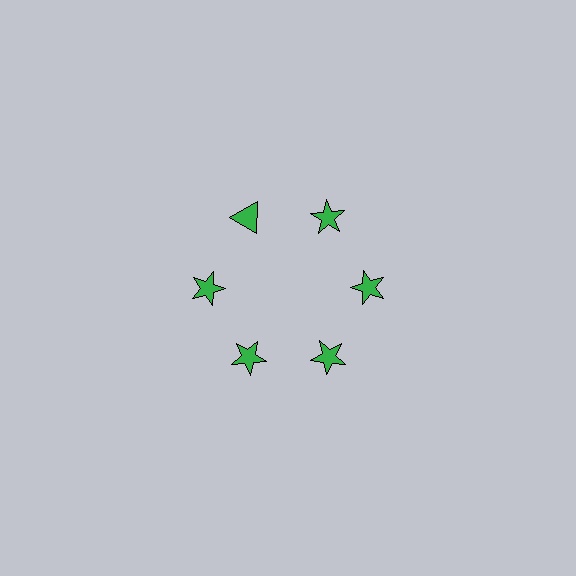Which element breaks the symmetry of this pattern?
The green triangle at roughly the 11 o'clock position breaks the symmetry. All other shapes are green stars.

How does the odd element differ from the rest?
It has a different shape: triangle instead of star.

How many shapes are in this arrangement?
There are 6 shapes arranged in a ring pattern.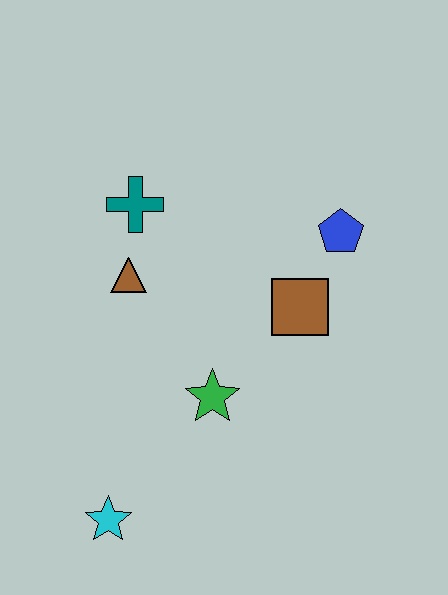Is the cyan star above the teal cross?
No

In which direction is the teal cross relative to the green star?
The teal cross is above the green star.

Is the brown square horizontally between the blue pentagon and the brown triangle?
Yes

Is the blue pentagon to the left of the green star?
No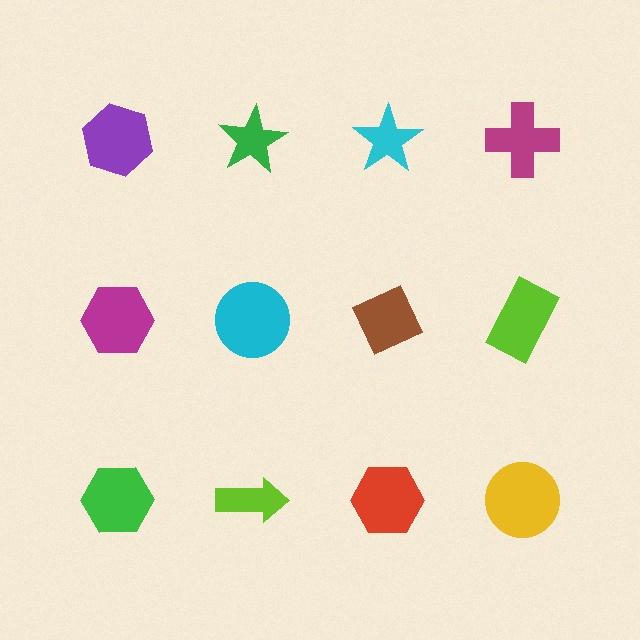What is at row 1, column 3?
A cyan star.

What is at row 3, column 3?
A red hexagon.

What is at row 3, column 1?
A green hexagon.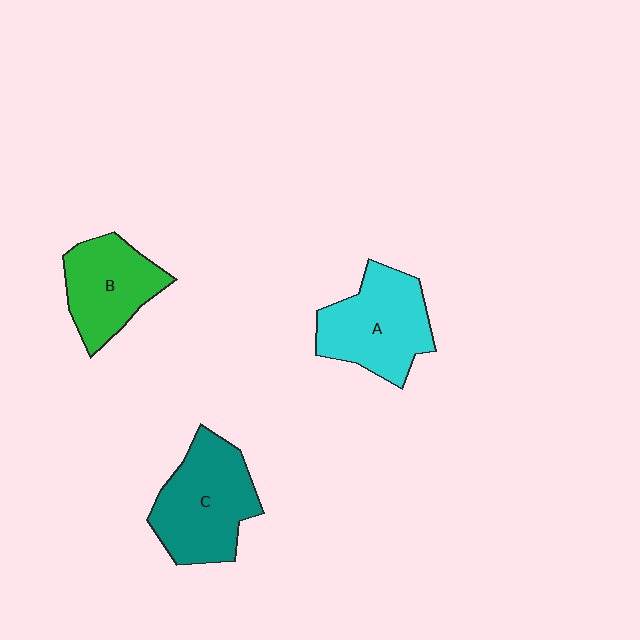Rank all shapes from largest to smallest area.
From largest to smallest: C (teal), A (cyan), B (green).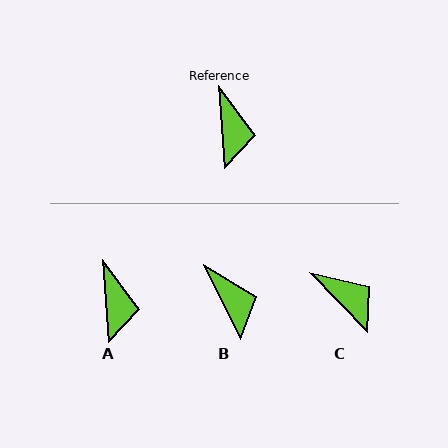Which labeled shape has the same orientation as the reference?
A.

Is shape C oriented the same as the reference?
No, it is off by about 41 degrees.